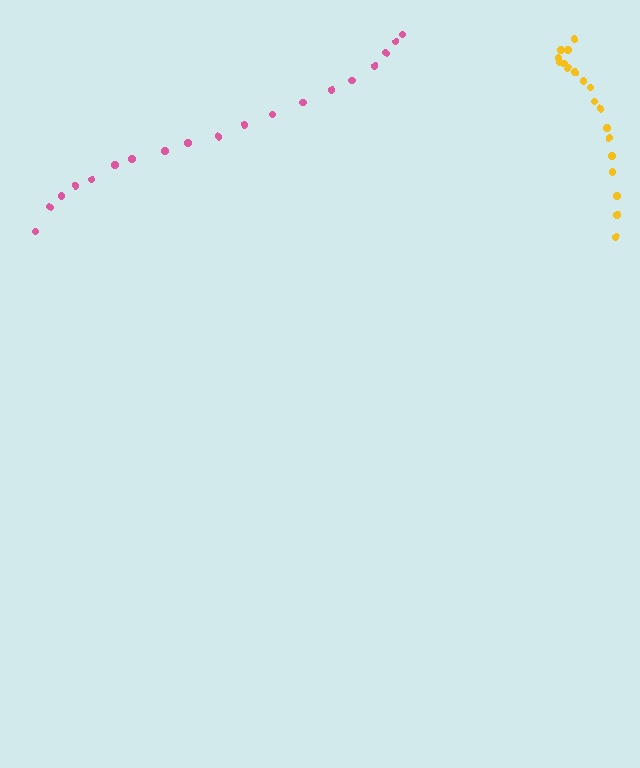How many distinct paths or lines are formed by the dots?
There are 2 distinct paths.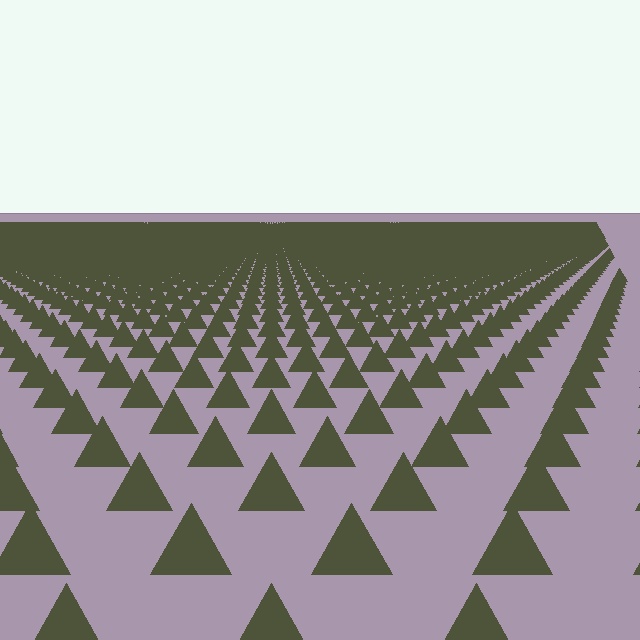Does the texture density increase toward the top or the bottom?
Density increases toward the top.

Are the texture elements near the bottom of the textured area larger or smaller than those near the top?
Larger. Near the bottom, elements are closer to the viewer and appear at a bigger on-screen size.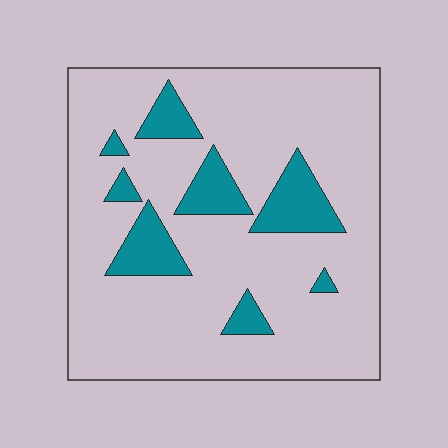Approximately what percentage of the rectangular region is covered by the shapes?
Approximately 15%.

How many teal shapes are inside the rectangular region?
8.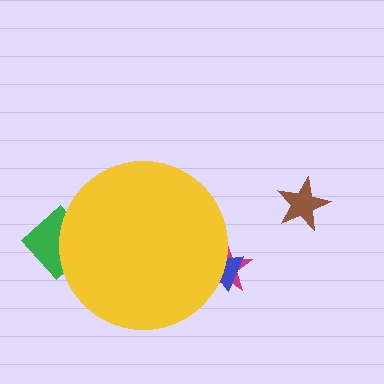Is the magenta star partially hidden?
Yes, the magenta star is partially hidden behind the yellow circle.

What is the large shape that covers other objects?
A yellow circle.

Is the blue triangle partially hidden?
Yes, the blue triangle is partially hidden behind the yellow circle.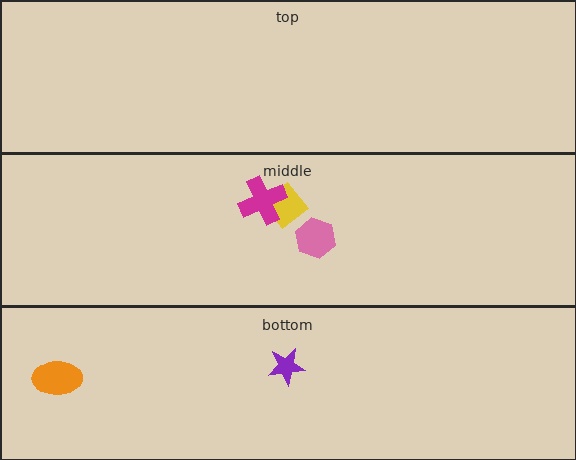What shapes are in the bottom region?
The purple star, the orange ellipse.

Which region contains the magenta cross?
The middle region.